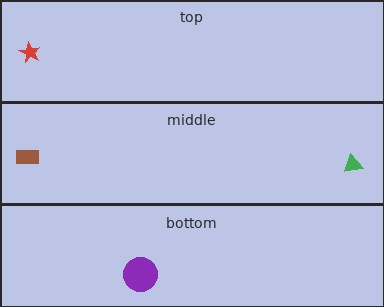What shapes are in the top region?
The red star.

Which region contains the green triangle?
The middle region.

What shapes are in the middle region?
The green triangle, the brown rectangle.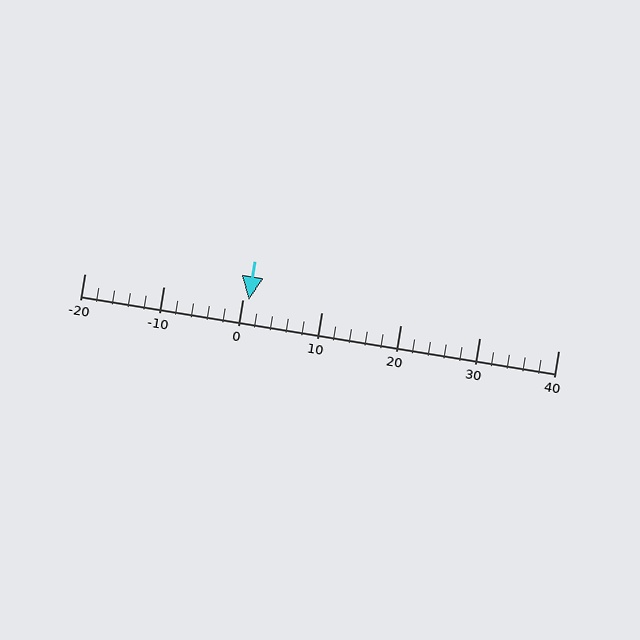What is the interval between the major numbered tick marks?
The major tick marks are spaced 10 units apart.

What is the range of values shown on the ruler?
The ruler shows values from -20 to 40.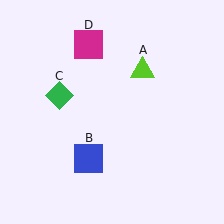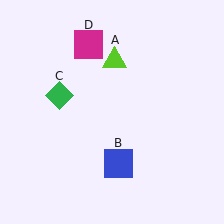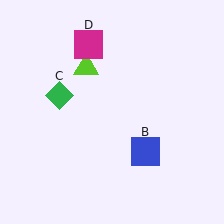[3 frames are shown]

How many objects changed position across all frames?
2 objects changed position: lime triangle (object A), blue square (object B).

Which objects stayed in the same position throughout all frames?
Green diamond (object C) and magenta square (object D) remained stationary.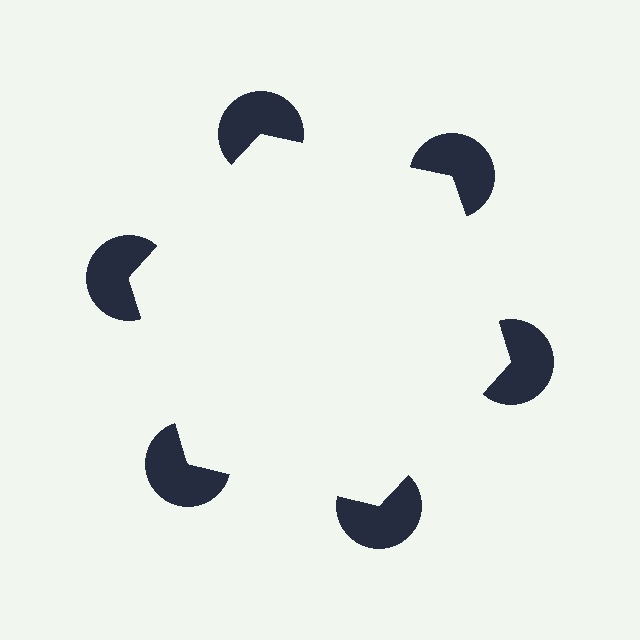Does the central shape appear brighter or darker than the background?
It typically appears slightly brighter than the background, even though no actual brightness change is drawn.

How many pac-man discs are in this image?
There are 6 — one at each vertex of the illusory hexagon.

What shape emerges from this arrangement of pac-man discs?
An illusory hexagon — its edges are inferred from the aligned wedge cuts in the pac-man discs, not physically drawn.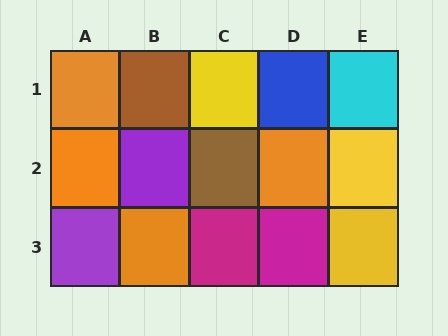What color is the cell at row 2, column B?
Purple.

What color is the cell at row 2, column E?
Yellow.